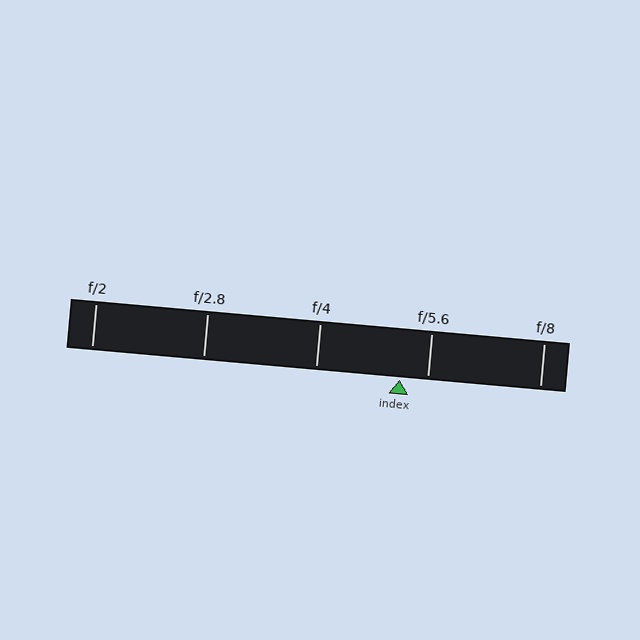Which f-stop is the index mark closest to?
The index mark is closest to f/5.6.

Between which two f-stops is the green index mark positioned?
The index mark is between f/4 and f/5.6.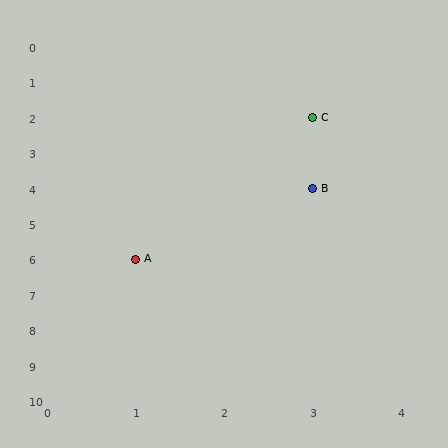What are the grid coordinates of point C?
Point C is at grid coordinates (3, 2).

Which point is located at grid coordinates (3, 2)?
Point C is at (3, 2).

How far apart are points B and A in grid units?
Points B and A are 2 columns and 2 rows apart (about 2.8 grid units diagonally).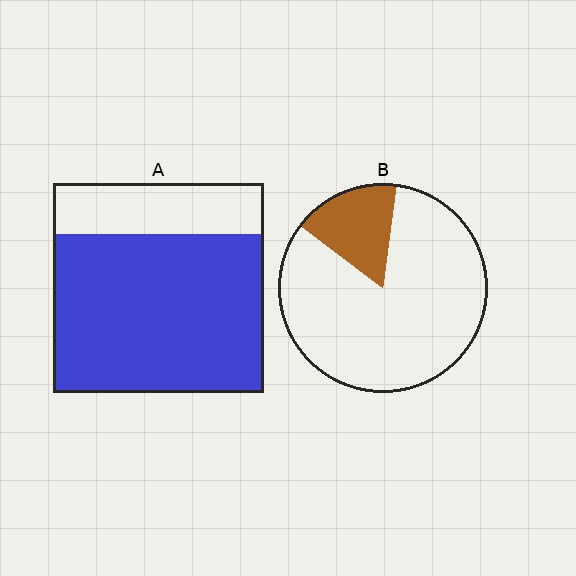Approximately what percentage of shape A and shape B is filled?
A is approximately 75% and B is approximately 15%.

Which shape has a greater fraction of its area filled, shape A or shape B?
Shape A.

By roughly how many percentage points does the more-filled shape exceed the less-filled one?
By roughly 60 percentage points (A over B).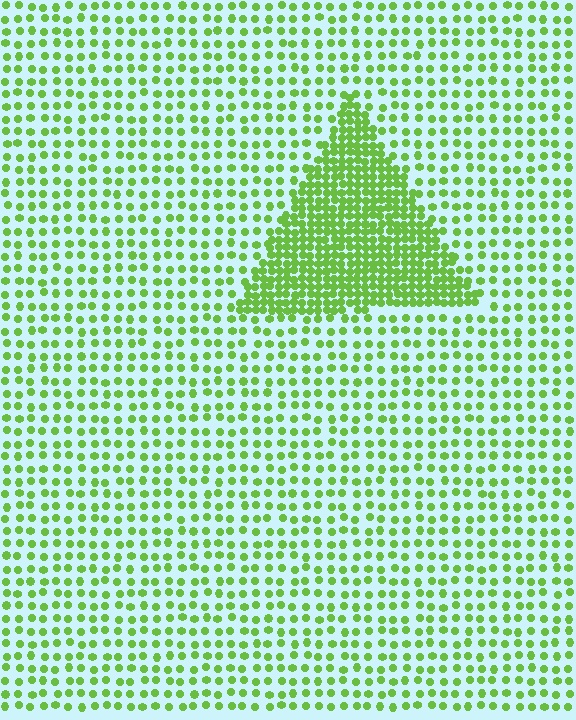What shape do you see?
I see a triangle.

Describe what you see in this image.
The image contains small lime elements arranged at two different densities. A triangle-shaped region is visible where the elements are more densely packed than the surrounding area.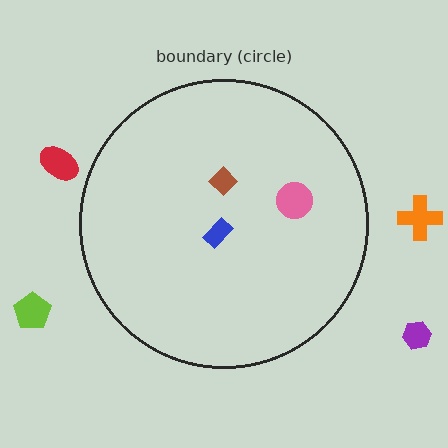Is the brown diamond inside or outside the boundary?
Inside.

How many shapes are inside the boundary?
3 inside, 4 outside.